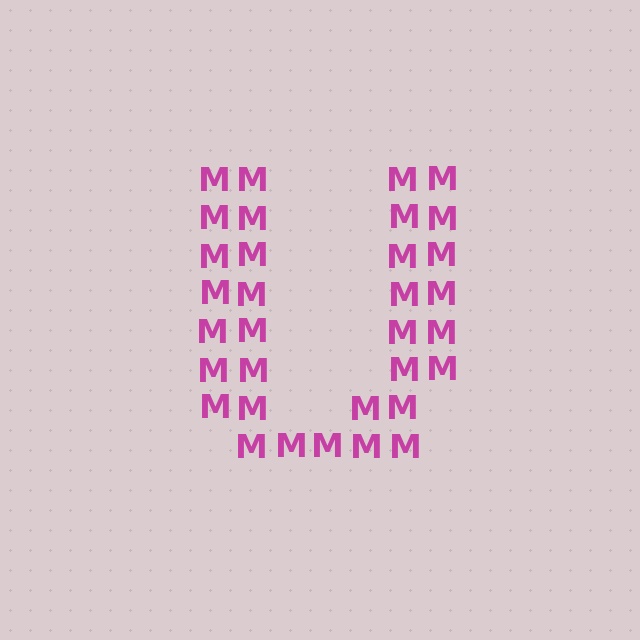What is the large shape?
The large shape is the letter U.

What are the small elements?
The small elements are letter M's.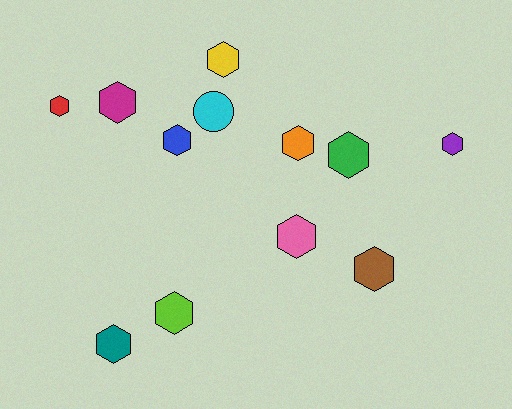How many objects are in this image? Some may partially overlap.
There are 12 objects.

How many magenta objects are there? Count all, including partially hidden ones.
There is 1 magenta object.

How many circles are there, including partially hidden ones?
There is 1 circle.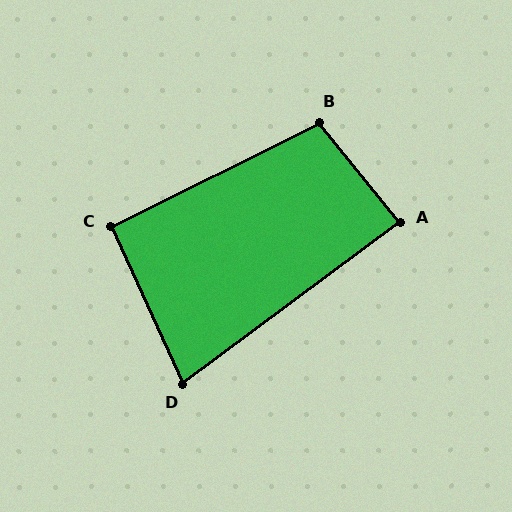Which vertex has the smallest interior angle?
D, at approximately 78 degrees.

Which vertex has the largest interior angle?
B, at approximately 102 degrees.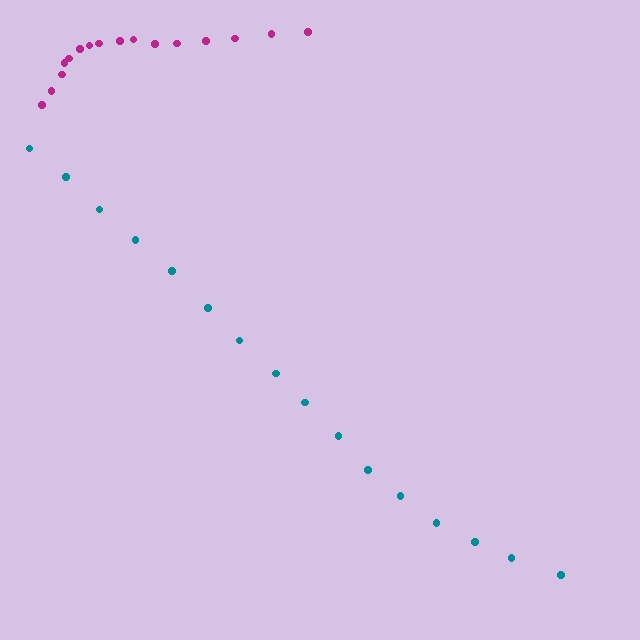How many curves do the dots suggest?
There are 2 distinct paths.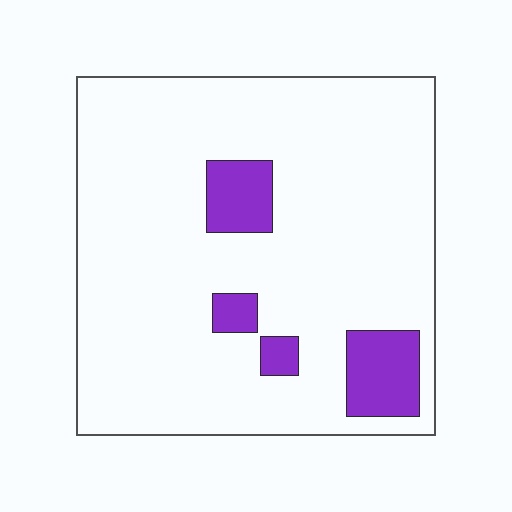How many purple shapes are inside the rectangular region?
4.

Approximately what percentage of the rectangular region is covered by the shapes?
Approximately 10%.